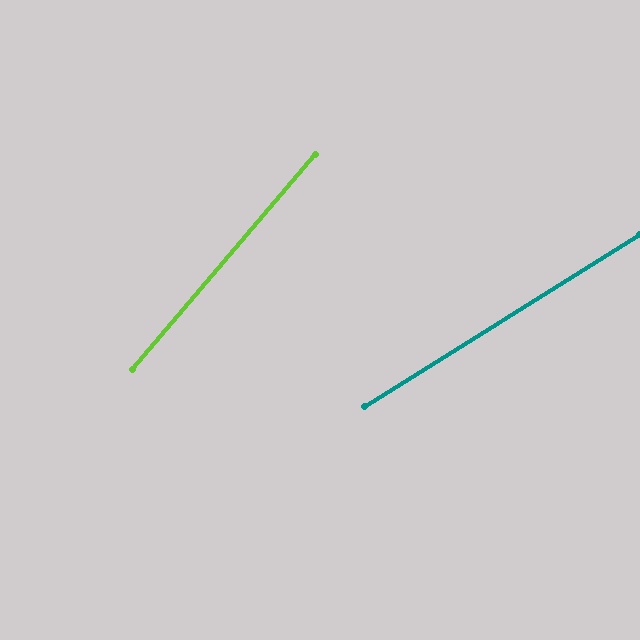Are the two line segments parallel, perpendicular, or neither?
Neither parallel nor perpendicular — they differ by about 18°.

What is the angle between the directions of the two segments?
Approximately 18 degrees.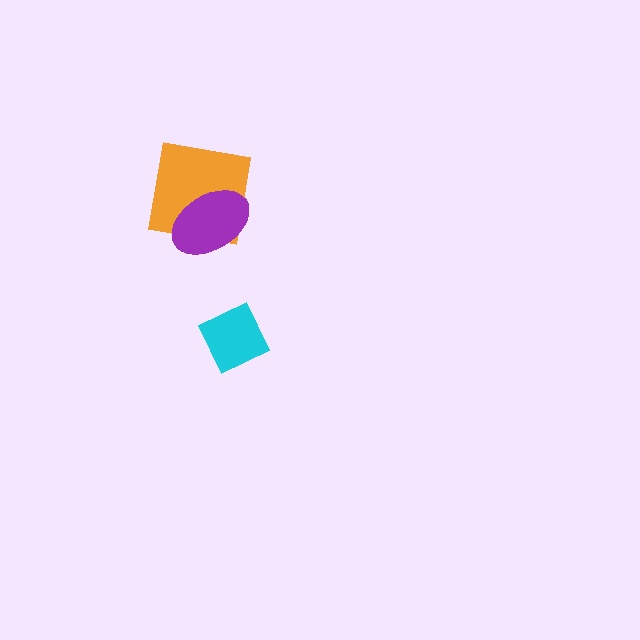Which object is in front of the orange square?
The purple ellipse is in front of the orange square.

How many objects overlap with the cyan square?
0 objects overlap with the cyan square.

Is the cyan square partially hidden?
No, no other shape covers it.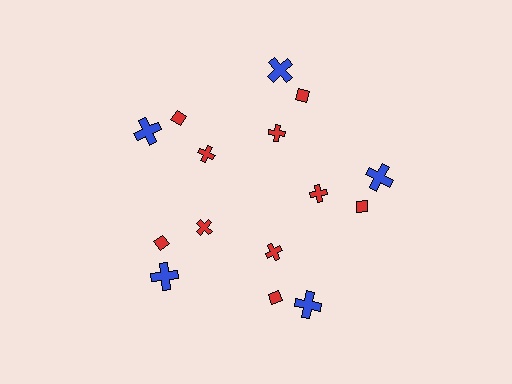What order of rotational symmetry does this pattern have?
This pattern has 5-fold rotational symmetry.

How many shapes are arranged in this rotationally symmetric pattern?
There are 15 shapes, arranged in 5 groups of 3.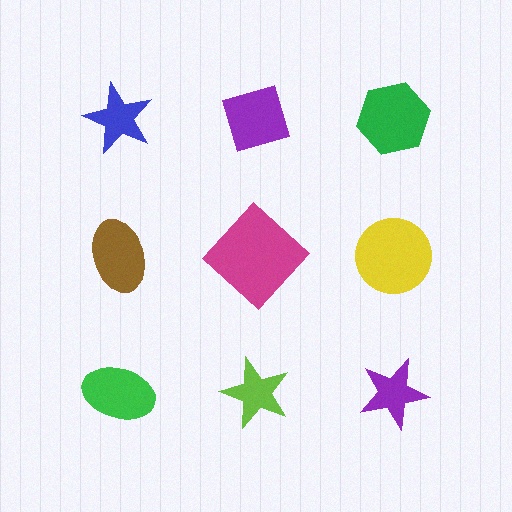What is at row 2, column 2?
A magenta diamond.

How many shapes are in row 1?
3 shapes.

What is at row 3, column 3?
A purple star.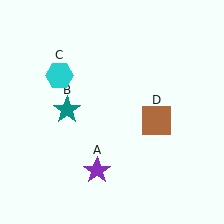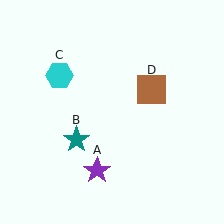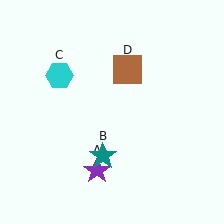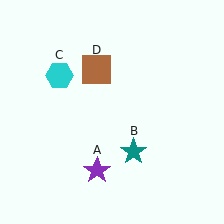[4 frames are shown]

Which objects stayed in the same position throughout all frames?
Purple star (object A) and cyan hexagon (object C) remained stationary.